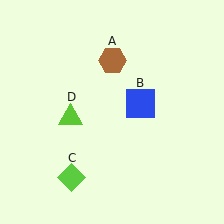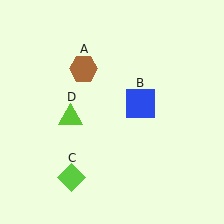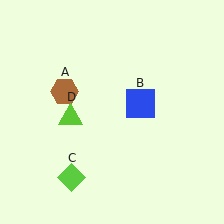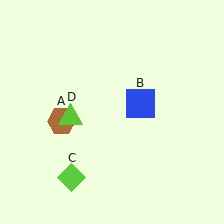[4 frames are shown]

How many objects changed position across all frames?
1 object changed position: brown hexagon (object A).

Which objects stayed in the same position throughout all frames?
Blue square (object B) and lime diamond (object C) and lime triangle (object D) remained stationary.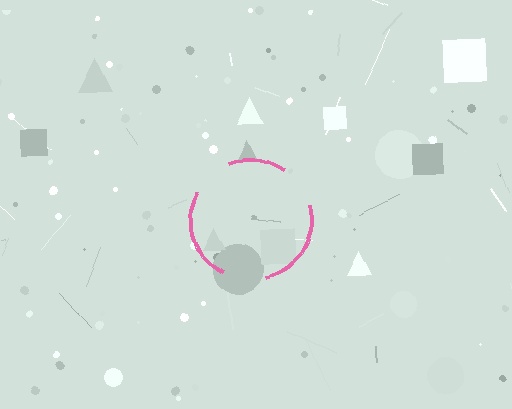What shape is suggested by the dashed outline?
The dashed outline suggests a circle.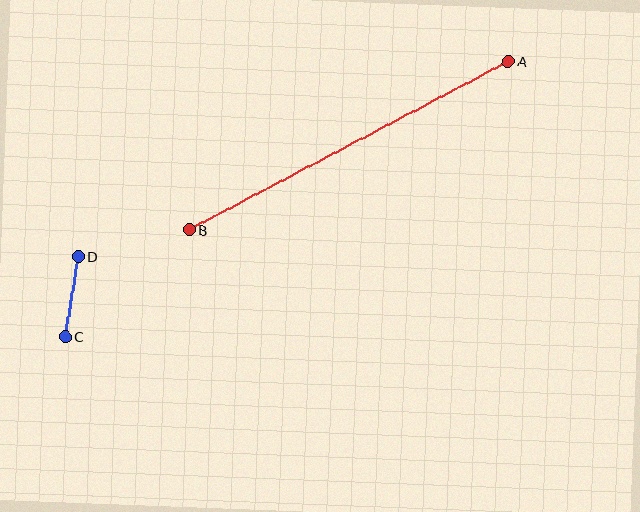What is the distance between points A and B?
The distance is approximately 361 pixels.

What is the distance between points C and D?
The distance is approximately 81 pixels.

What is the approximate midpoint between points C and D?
The midpoint is at approximately (71, 296) pixels.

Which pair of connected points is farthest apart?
Points A and B are farthest apart.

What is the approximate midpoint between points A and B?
The midpoint is at approximately (349, 145) pixels.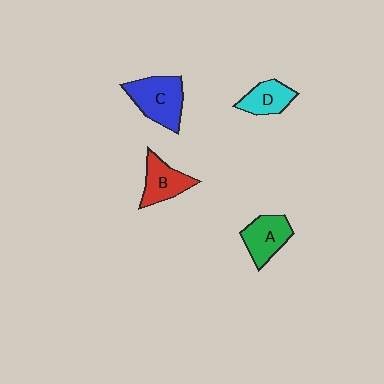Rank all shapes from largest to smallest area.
From largest to smallest: C (blue), A (green), B (red), D (cyan).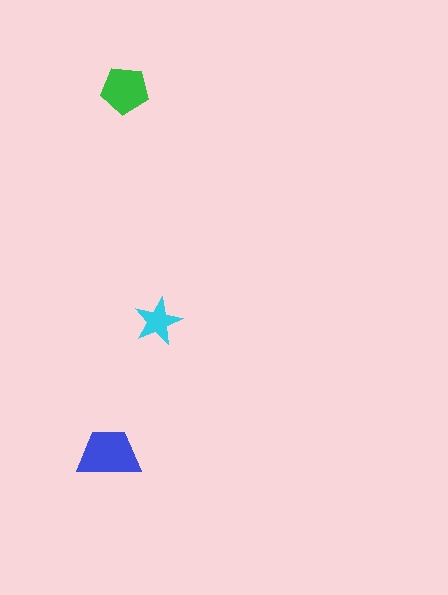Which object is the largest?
The blue trapezoid.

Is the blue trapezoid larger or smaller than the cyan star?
Larger.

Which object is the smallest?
The cyan star.